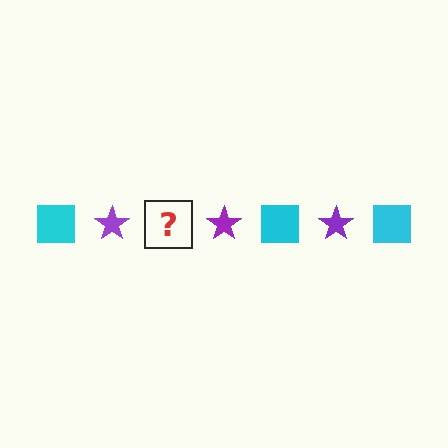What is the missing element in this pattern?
The missing element is a cyan square.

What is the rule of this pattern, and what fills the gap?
The rule is that the pattern alternates between cyan square and purple star. The gap should be filled with a cyan square.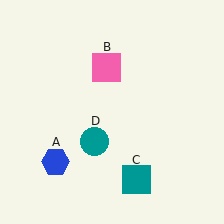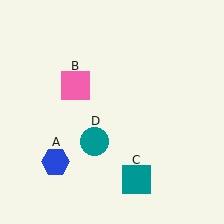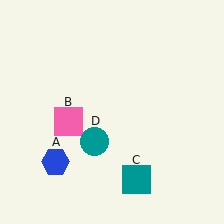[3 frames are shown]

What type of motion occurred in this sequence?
The pink square (object B) rotated counterclockwise around the center of the scene.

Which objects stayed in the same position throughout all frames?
Blue hexagon (object A) and teal square (object C) and teal circle (object D) remained stationary.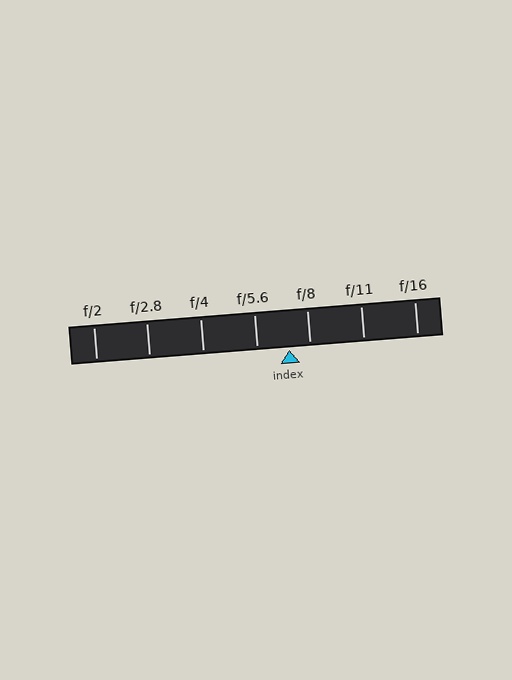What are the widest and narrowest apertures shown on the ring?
The widest aperture shown is f/2 and the narrowest is f/16.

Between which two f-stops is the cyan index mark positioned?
The index mark is between f/5.6 and f/8.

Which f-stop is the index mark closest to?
The index mark is closest to f/8.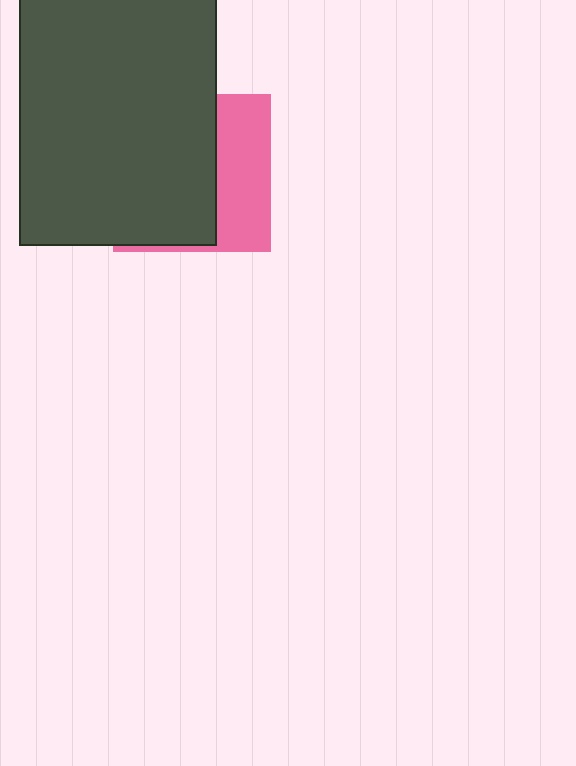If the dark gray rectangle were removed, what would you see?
You would see the complete pink square.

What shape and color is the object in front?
The object in front is a dark gray rectangle.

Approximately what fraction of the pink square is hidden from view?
Roughly 63% of the pink square is hidden behind the dark gray rectangle.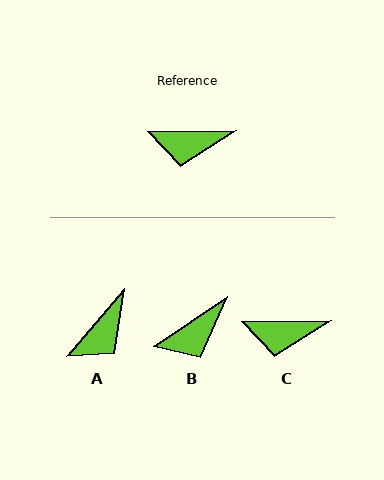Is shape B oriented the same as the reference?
No, it is off by about 33 degrees.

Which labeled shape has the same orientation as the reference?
C.